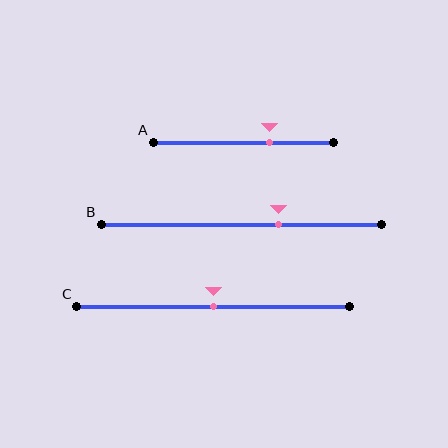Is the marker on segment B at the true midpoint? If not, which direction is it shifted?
No, the marker on segment B is shifted to the right by about 13% of the segment length.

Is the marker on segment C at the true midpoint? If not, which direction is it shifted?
Yes, the marker on segment C is at the true midpoint.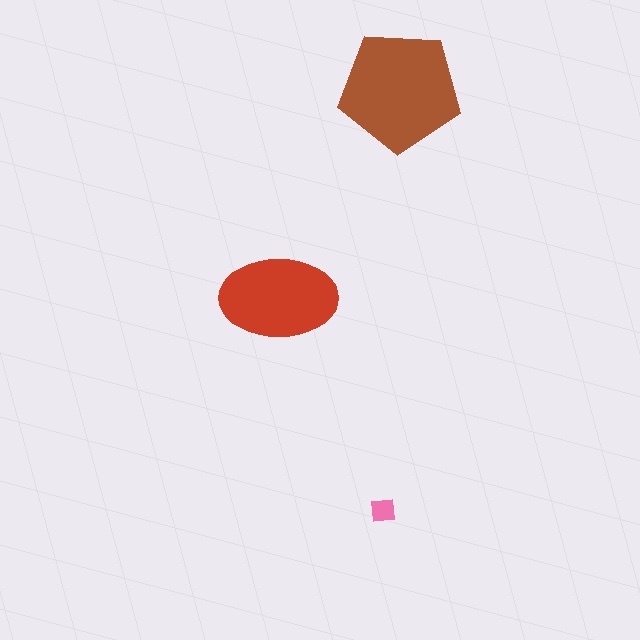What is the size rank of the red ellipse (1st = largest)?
2nd.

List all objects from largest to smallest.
The brown pentagon, the red ellipse, the pink square.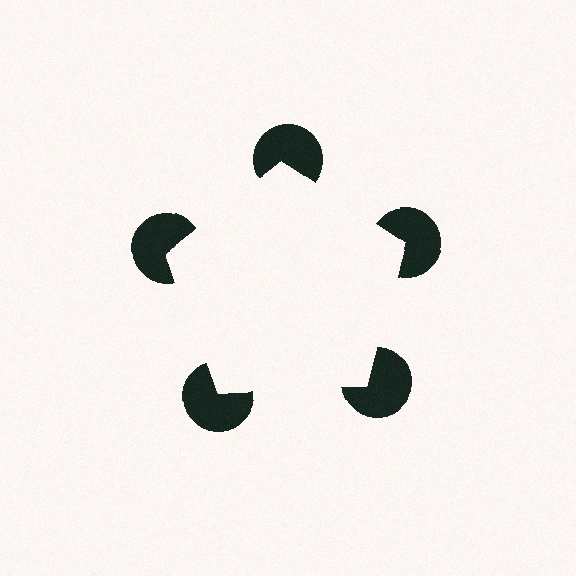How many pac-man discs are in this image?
There are 5 — one at each vertex of the illusory pentagon.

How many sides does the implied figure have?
5 sides.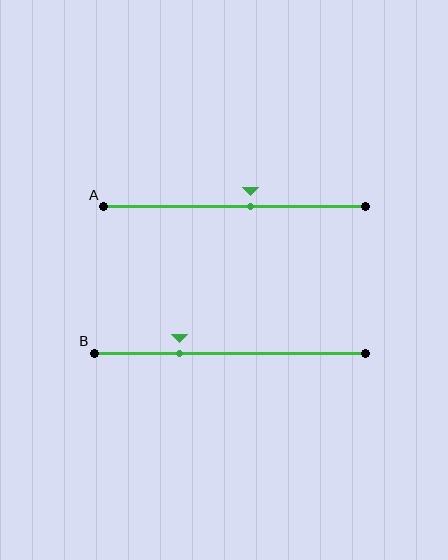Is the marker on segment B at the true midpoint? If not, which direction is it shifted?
No, the marker on segment B is shifted to the left by about 19% of the segment length.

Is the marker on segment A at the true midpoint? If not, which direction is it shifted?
No, the marker on segment A is shifted to the right by about 6% of the segment length.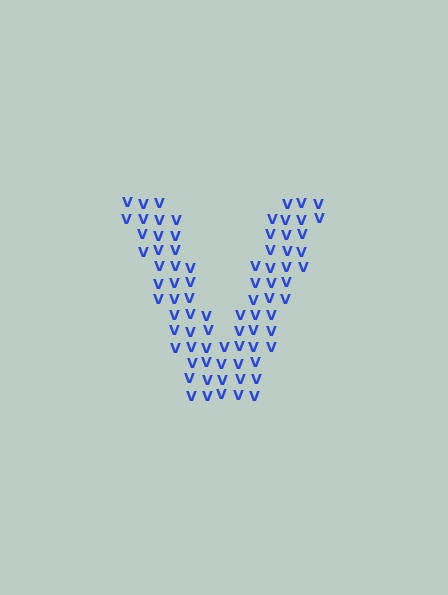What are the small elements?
The small elements are letter V's.